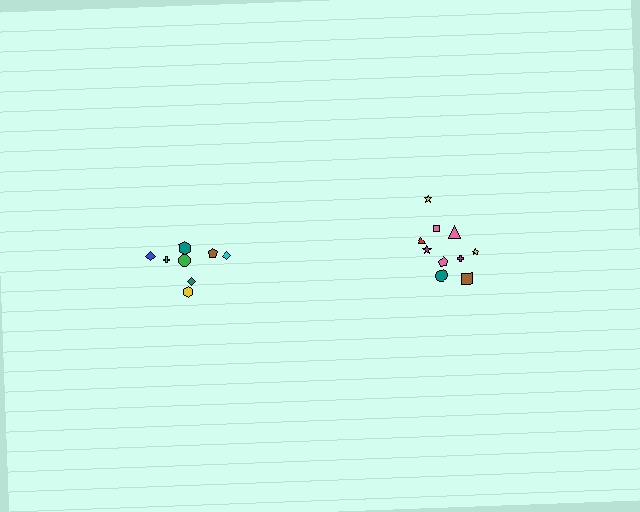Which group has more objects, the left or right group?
The right group.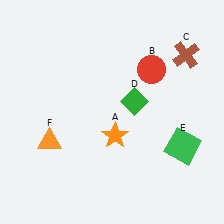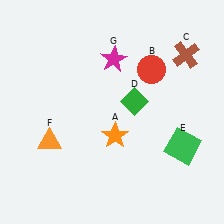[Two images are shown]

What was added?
A magenta star (G) was added in Image 2.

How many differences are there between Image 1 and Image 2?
There is 1 difference between the two images.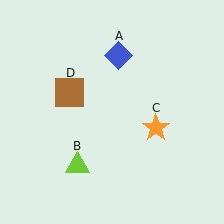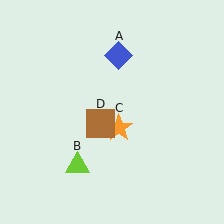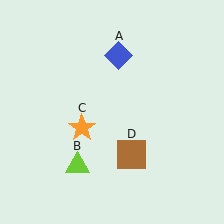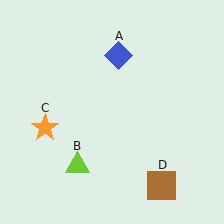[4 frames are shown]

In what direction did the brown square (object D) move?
The brown square (object D) moved down and to the right.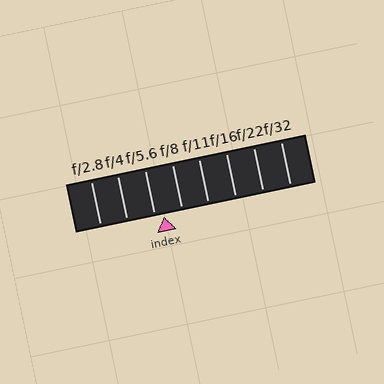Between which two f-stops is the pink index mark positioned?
The index mark is between f/5.6 and f/8.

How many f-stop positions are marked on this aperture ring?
There are 8 f-stop positions marked.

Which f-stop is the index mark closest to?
The index mark is closest to f/5.6.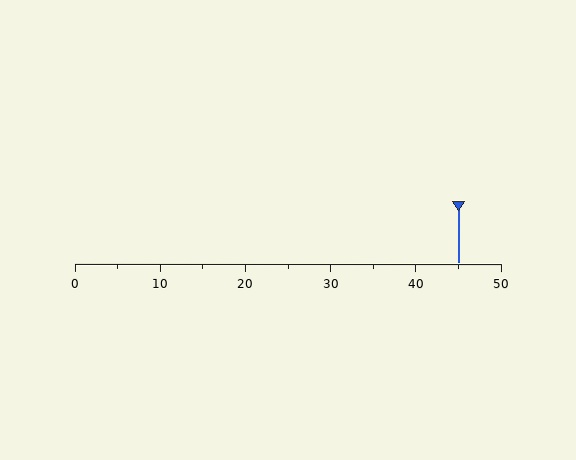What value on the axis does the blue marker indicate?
The marker indicates approximately 45.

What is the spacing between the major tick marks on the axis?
The major ticks are spaced 10 apart.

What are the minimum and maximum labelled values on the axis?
The axis runs from 0 to 50.